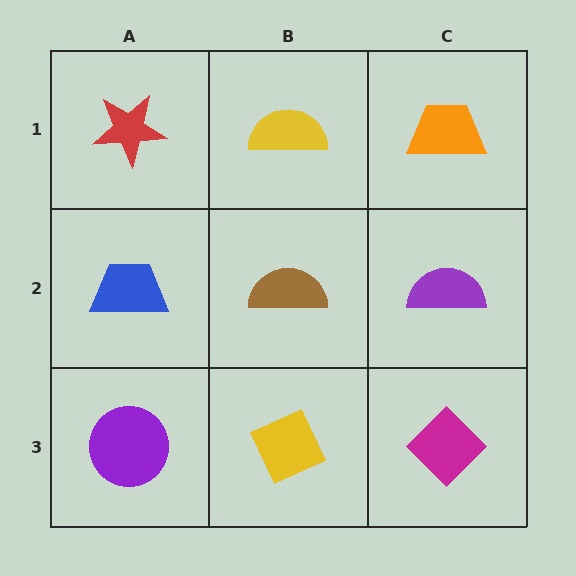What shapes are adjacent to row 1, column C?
A purple semicircle (row 2, column C), a yellow semicircle (row 1, column B).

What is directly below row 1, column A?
A blue trapezoid.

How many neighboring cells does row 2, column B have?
4.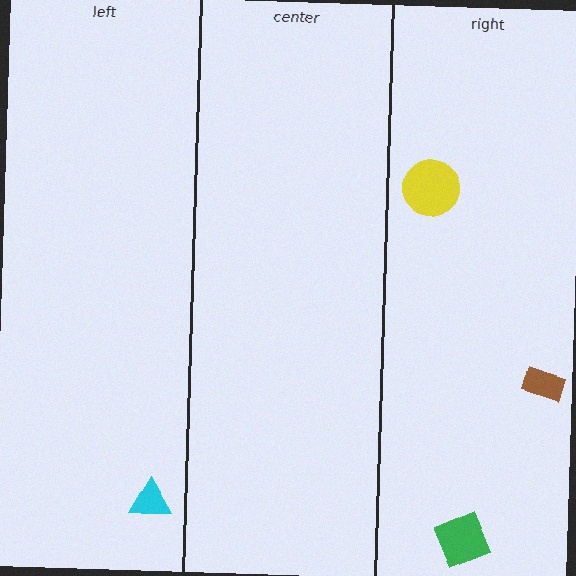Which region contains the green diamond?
The right region.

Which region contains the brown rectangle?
The right region.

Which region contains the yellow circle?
The right region.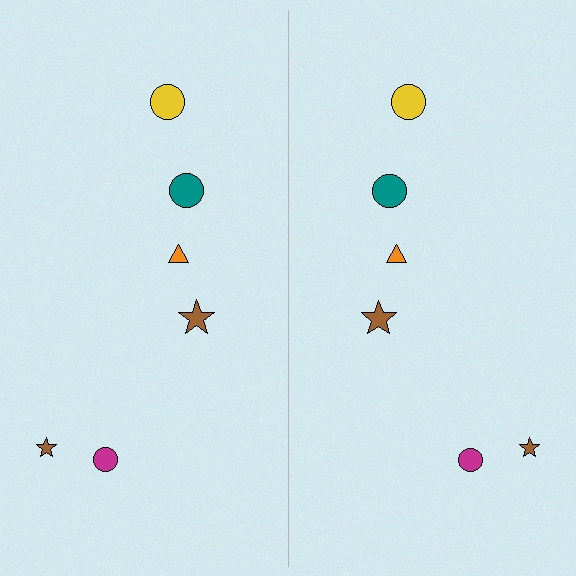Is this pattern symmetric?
Yes, this pattern has bilateral (reflection) symmetry.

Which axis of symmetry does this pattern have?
The pattern has a vertical axis of symmetry running through the center of the image.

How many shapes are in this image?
There are 12 shapes in this image.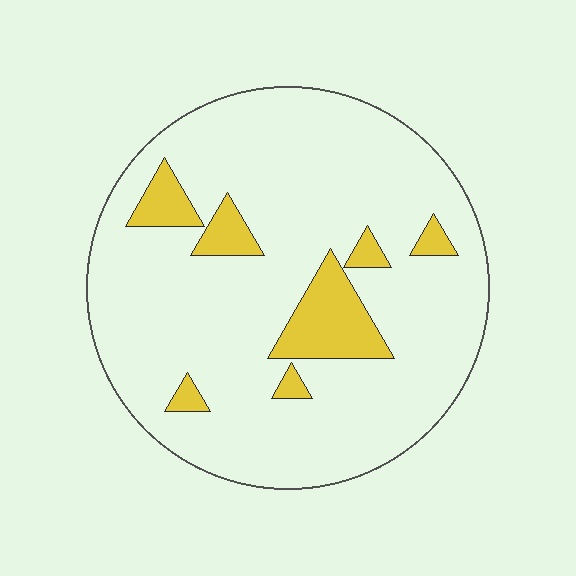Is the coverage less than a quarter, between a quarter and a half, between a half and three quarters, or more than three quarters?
Less than a quarter.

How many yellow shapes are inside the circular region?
7.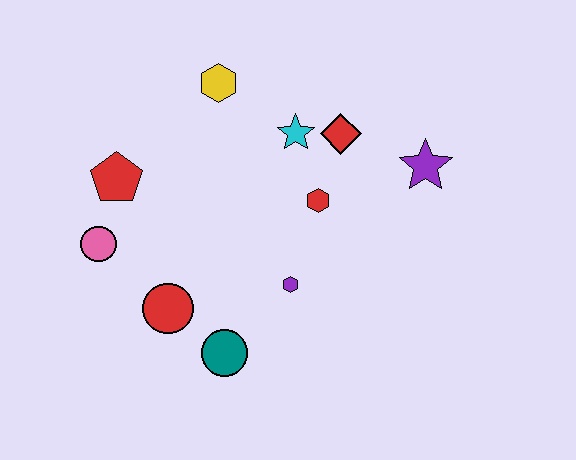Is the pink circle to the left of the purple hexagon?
Yes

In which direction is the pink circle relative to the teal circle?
The pink circle is to the left of the teal circle.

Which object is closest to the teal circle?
The red circle is closest to the teal circle.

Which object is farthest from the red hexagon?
The pink circle is farthest from the red hexagon.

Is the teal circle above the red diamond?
No